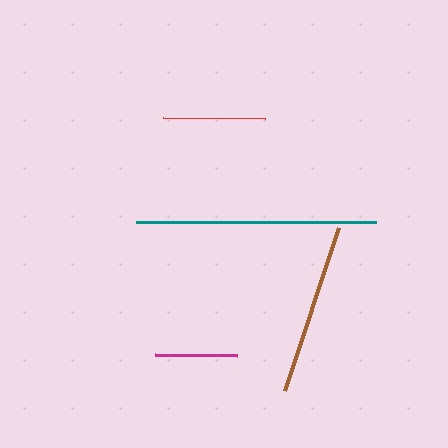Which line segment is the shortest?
The magenta line is the shortest at approximately 83 pixels.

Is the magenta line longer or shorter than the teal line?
The teal line is longer than the magenta line.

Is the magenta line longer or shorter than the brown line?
The brown line is longer than the magenta line.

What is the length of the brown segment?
The brown segment is approximately 172 pixels long.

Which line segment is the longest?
The teal line is the longest at approximately 241 pixels.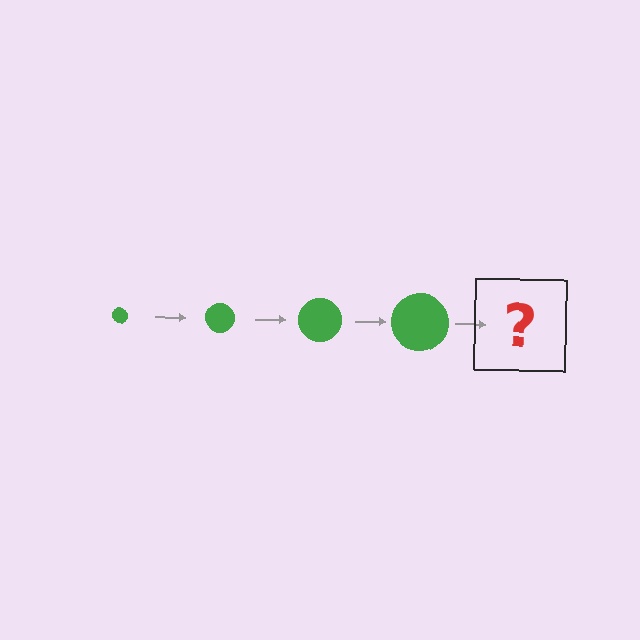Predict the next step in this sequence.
The next step is a green circle, larger than the previous one.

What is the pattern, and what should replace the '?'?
The pattern is that the circle gets progressively larger each step. The '?' should be a green circle, larger than the previous one.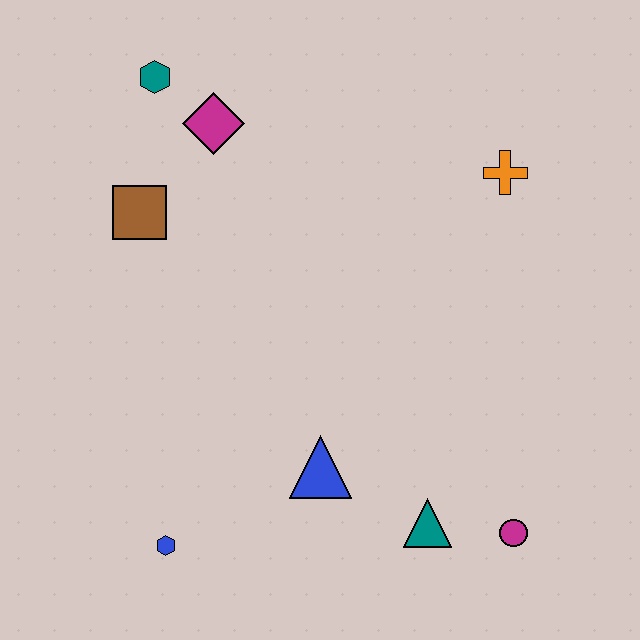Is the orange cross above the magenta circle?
Yes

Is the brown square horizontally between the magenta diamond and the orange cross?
No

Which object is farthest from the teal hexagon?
The magenta circle is farthest from the teal hexagon.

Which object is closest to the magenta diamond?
The teal hexagon is closest to the magenta diamond.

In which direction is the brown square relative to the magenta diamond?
The brown square is below the magenta diamond.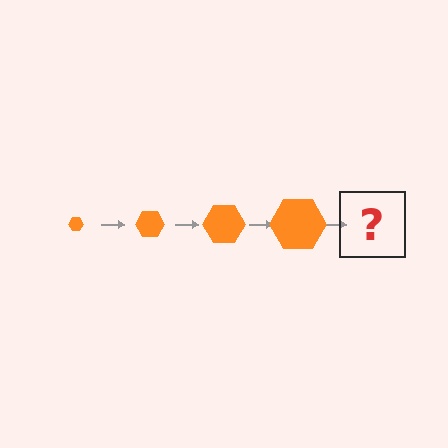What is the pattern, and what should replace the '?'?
The pattern is that the hexagon gets progressively larger each step. The '?' should be an orange hexagon, larger than the previous one.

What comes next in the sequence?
The next element should be an orange hexagon, larger than the previous one.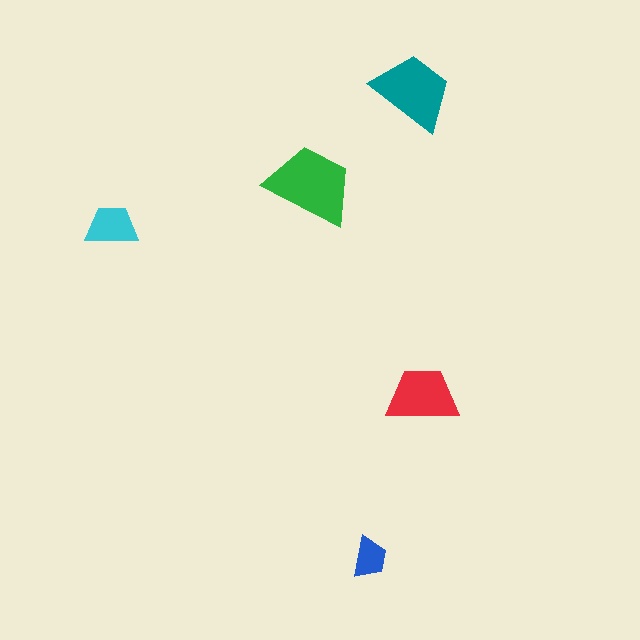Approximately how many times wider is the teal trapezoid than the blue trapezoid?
About 2 times wider.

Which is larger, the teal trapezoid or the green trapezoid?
The green one.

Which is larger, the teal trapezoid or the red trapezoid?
The teal one.